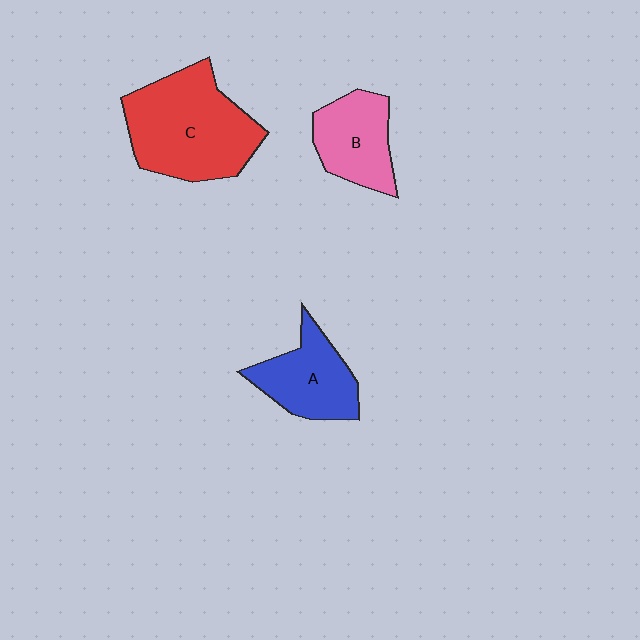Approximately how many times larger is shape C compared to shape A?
Approximately 1.7 times.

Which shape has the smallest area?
Shape B (pink).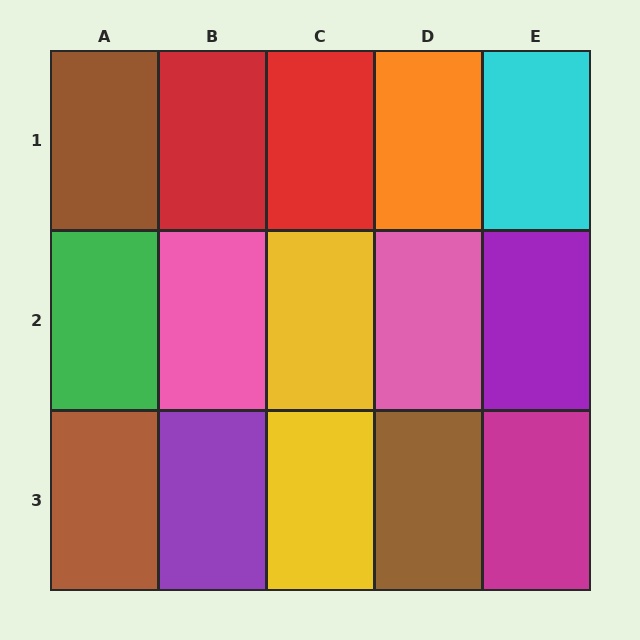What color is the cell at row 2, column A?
Green.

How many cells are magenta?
1 cell is magenta.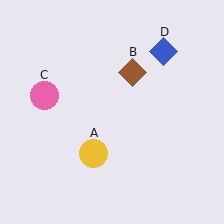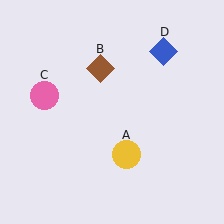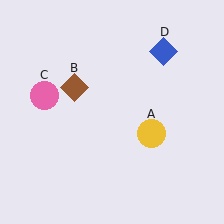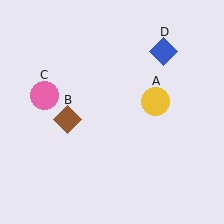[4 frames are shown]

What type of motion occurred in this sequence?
The yellow circle (object A), brown diamond (object B) rotated counterclockwise around the center of the scene.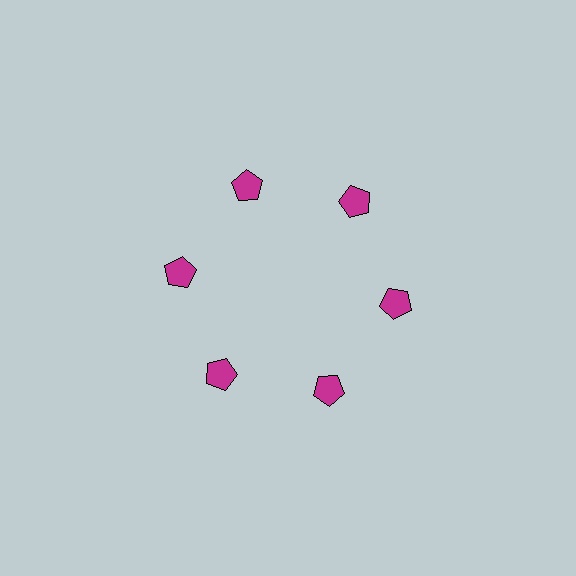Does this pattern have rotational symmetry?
Yes, this pattern has 6-fold rotational symmetry. It looks the same after rotating 60 degrees around the center.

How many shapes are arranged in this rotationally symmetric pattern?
There are 6 shapes, arranged in 6 groups of 1.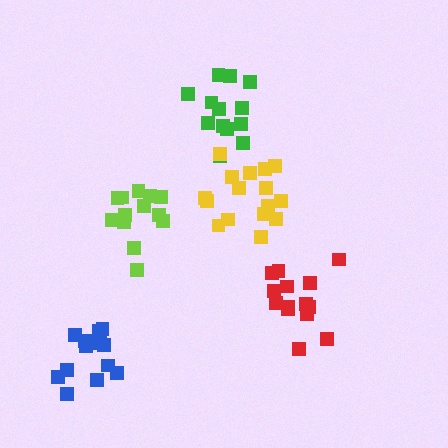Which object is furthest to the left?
The blue cluster is leftmost.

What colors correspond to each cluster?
The clusters are colored: blue, red, green, lime, yellow.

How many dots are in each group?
Group 1: 14 dots, Group 2: 14 dots, Group 3: 13 dots, Group 4: 13 dots, Group 5: 17 dots (71 total).